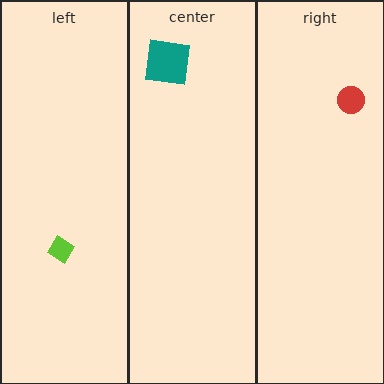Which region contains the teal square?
The center region.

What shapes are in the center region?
The teal square.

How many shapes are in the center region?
1.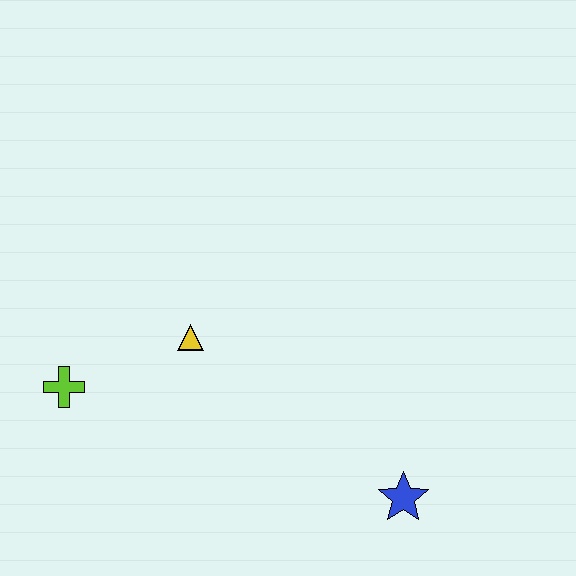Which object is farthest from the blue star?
The lime cross is farthest from the blue star.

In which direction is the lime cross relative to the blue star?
The lime cross is to the left of the blue star.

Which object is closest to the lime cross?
The yellow triangle is closest to the lime cross.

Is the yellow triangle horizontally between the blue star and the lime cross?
Yes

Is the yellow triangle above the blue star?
Yes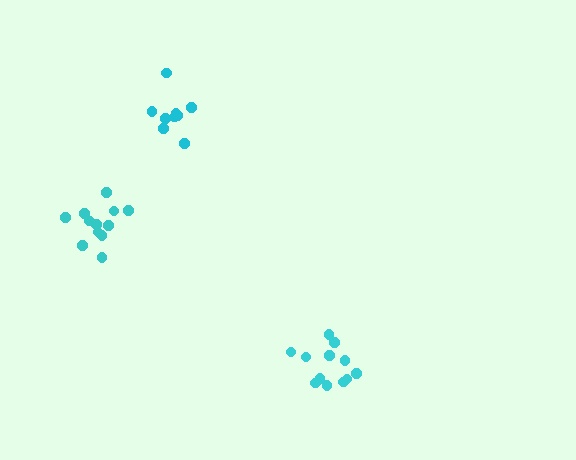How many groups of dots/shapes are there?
There are 3 groups.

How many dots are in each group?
Group 1: 12 dots, Group 2: 12 dots, Group 3: 9 dots (33 total).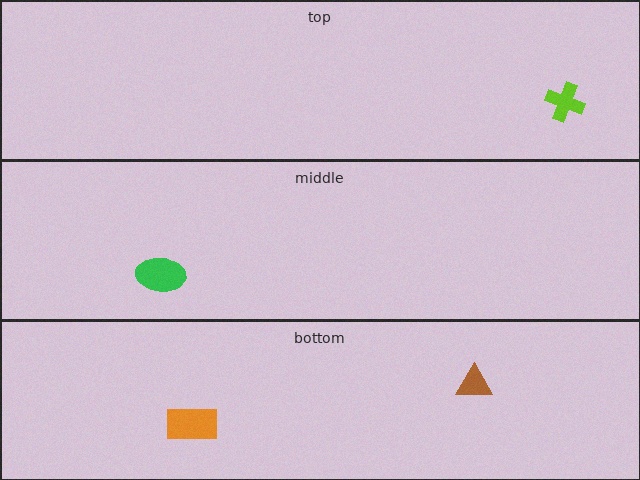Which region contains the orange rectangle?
The bottom region.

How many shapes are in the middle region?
1.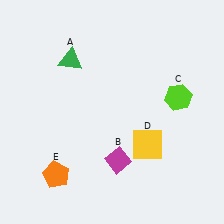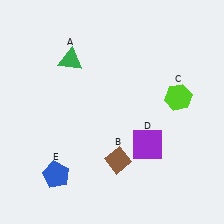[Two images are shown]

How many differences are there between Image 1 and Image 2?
There are 3 differences between the two images.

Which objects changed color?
B changed from magenta to brown. D changed from yellow to purple. E changed from orange to blue.